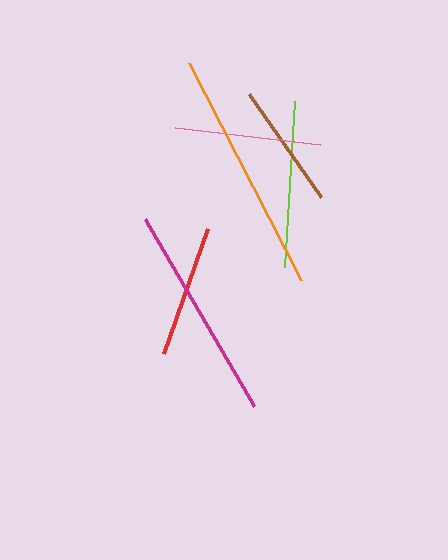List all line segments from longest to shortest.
From longest to shortest: orange, magenta, lime, pink, red, brown.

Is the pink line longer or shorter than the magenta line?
The magenta line is longer than the pink line.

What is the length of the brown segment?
The brown segment is approximately 126 pixels long.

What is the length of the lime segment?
The lime segment is approximately 166 pixels long.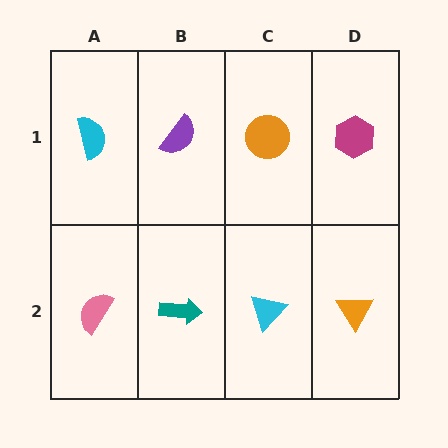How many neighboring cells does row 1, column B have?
3.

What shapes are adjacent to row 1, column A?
A pink semicircle (row 2, column A), a purple semicircle (row 1, column B).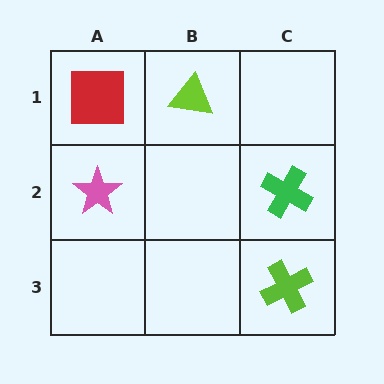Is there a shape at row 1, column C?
No, that cell is empty.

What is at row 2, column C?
A green cross.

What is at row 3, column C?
A lime cross.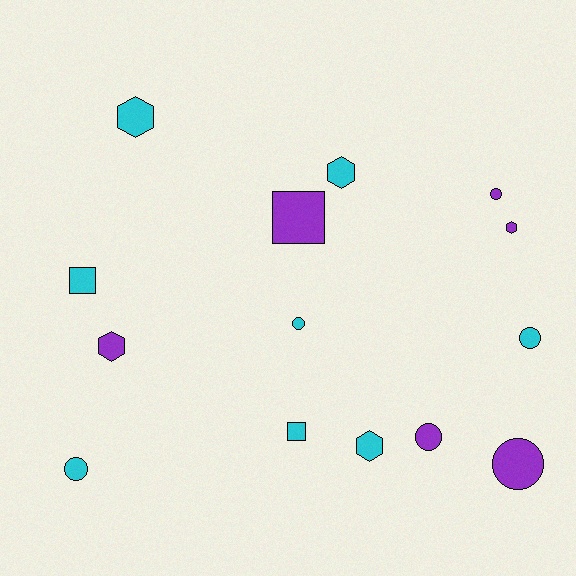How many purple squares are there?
There is 1 purple square.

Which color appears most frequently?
Cyan, with 8 objects.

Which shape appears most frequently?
Circle, with 6 objects.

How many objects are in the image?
There are 14 objects.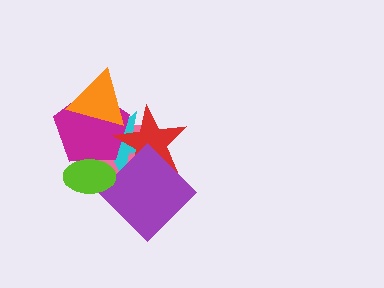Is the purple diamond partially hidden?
Yes, it is partially covered by another shape.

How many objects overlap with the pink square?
6 objects overlap with the pink square.